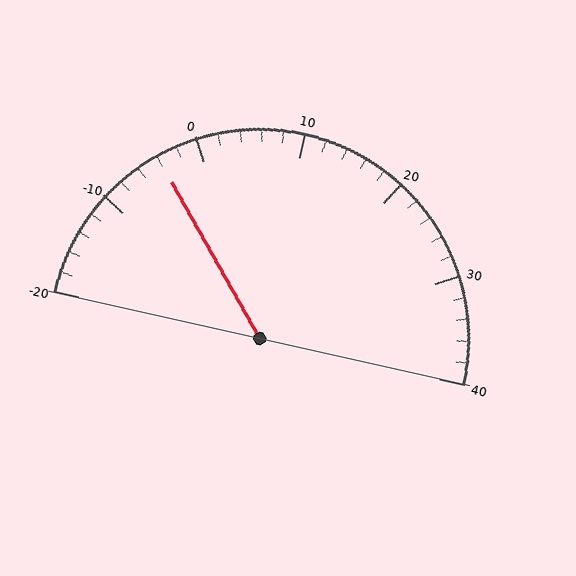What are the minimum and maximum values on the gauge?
The gauge ranges from -20 to 40.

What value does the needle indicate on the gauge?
The needle indicates approximately -4.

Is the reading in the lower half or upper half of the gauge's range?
The reading is in the lower half of the range (-20 to 40).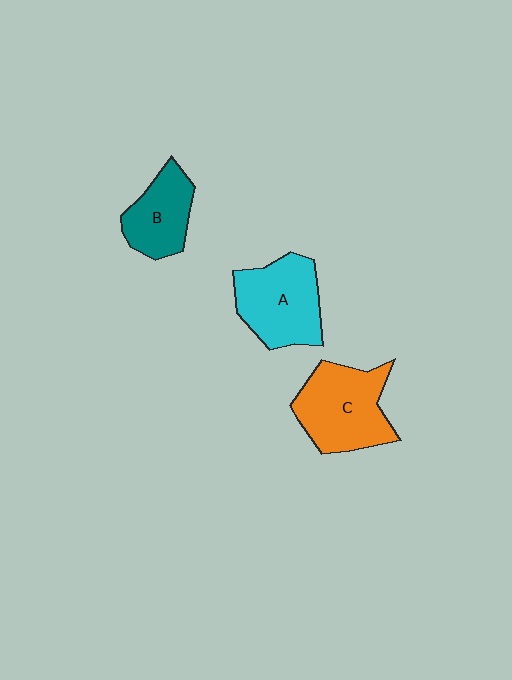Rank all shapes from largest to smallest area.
From largest to smallest: C (orange), A (cyan), B (teal).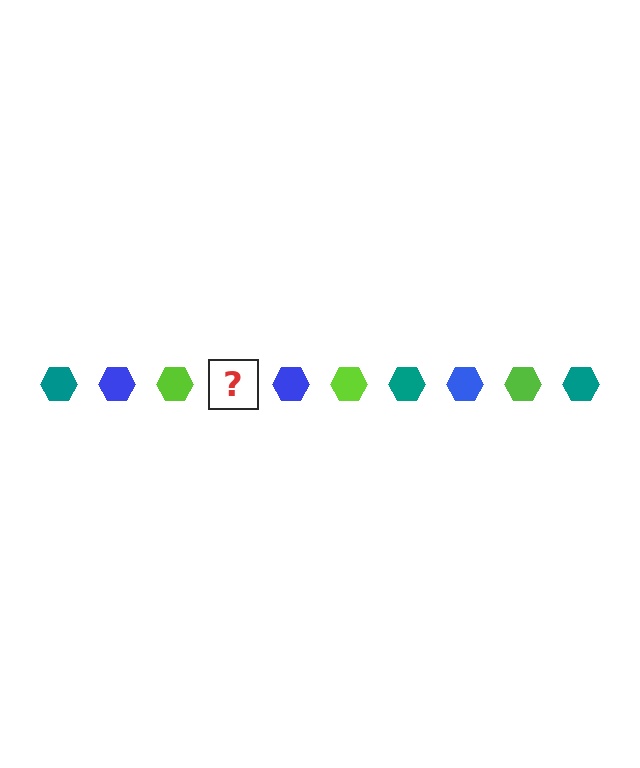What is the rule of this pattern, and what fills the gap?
The rule is that the pattern cycles through teal, blue, lime hexagons. The gap should be filled with a teal hexagon.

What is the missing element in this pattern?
The missing element is a teal hexagon.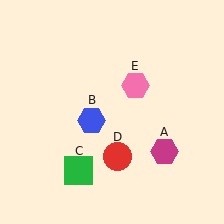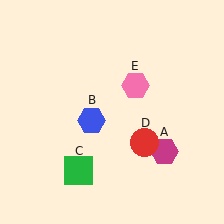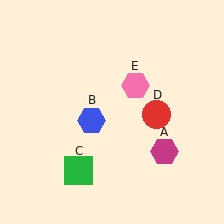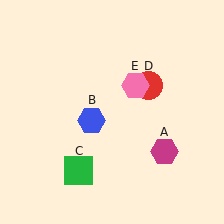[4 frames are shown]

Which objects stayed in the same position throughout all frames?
Magenta hexagon (object A) and blue hexagon (object B) and green square (object C) and pink hexagon (object E) remained stationary.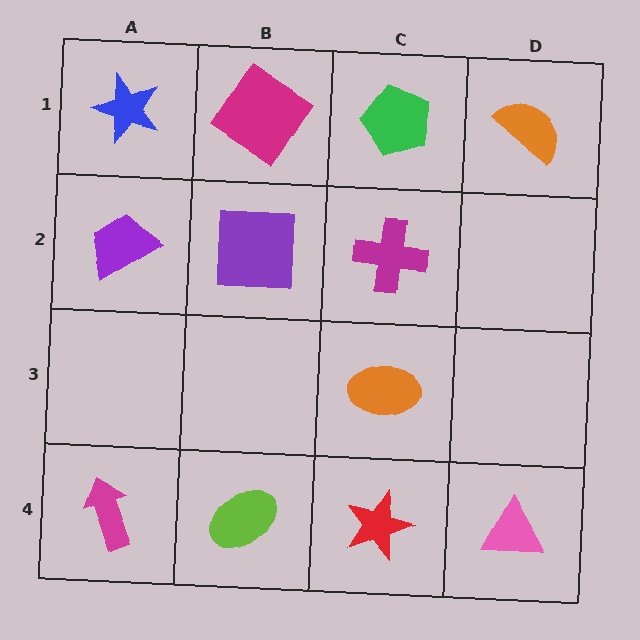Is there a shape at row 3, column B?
No, that cell is empty.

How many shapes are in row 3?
1 shape.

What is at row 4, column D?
A pink triangle.